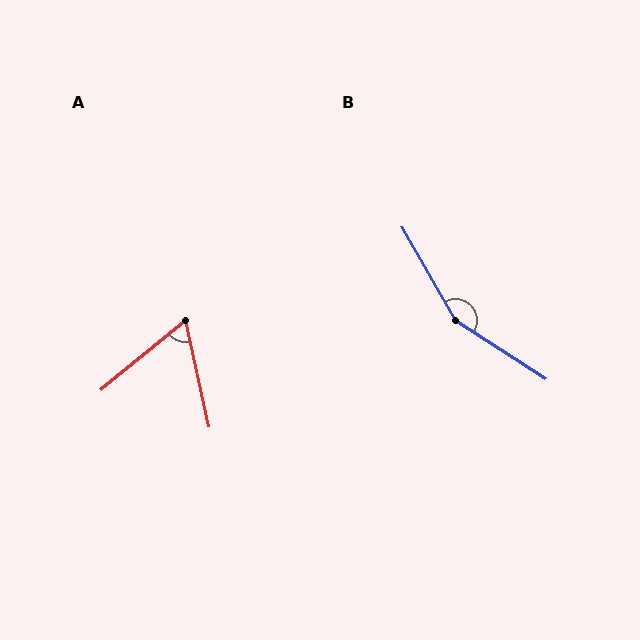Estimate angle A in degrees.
Approximately 63 degrees.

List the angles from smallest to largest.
A (63°), B (153°).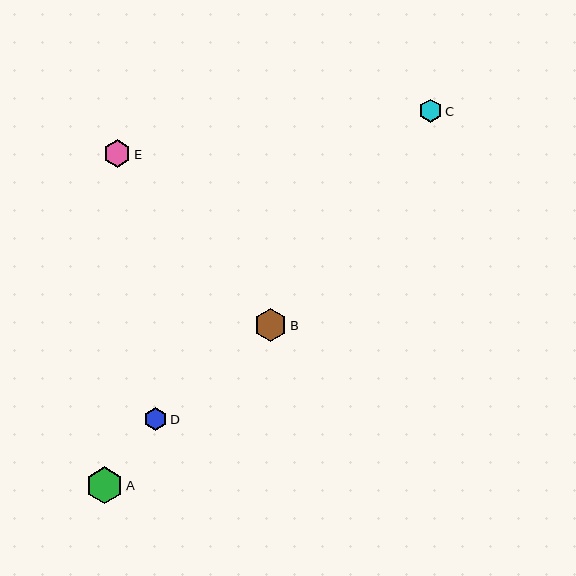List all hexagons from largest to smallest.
From largest to smallest: A, B, E, C, D.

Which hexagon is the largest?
Hexagon A is the largest with a size of approximately 37 pixels.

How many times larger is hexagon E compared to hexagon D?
Hexagon E is approximately 1.2 times the size of hexagon D.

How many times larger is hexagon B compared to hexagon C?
Hexagon B is approximately 1.4 times the size of hexagon C.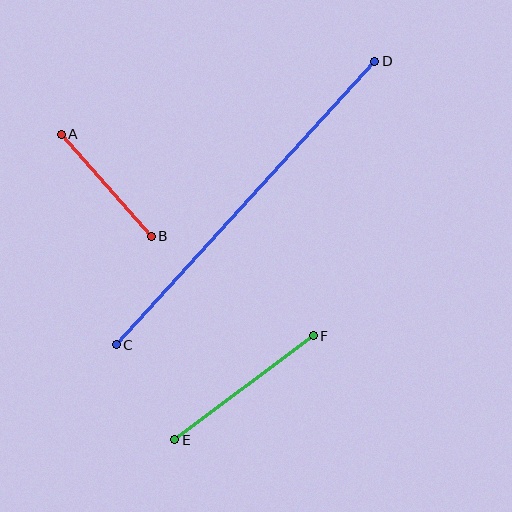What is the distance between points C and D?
The distance is approximately 384 pixels.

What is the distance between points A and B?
The distance is approximately 136 pixels.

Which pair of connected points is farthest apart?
Points C and D are farthest apart.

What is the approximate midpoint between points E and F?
The midpoint is at approximately (244, 388) pixels.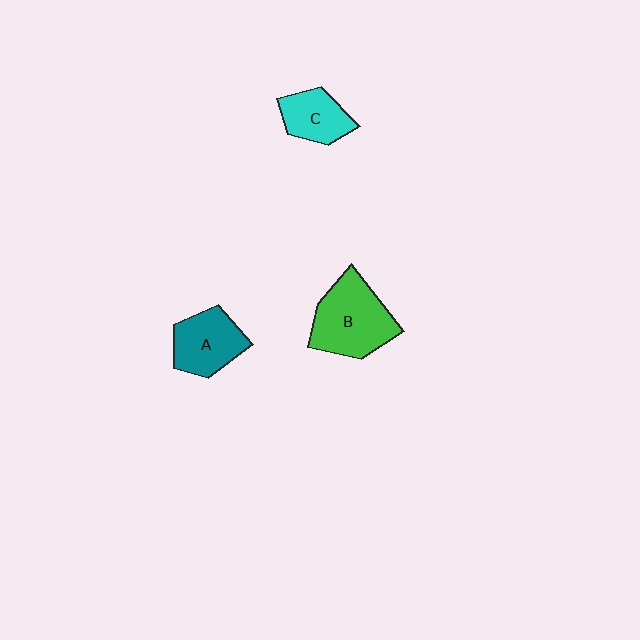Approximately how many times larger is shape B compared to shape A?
Approximately 1.4 times.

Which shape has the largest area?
Shape B (green).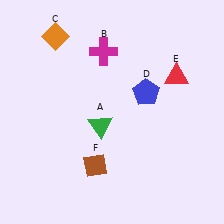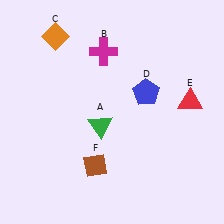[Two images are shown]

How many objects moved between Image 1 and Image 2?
1 object moved between the two images.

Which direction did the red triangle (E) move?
The red triangle (E) moved down.